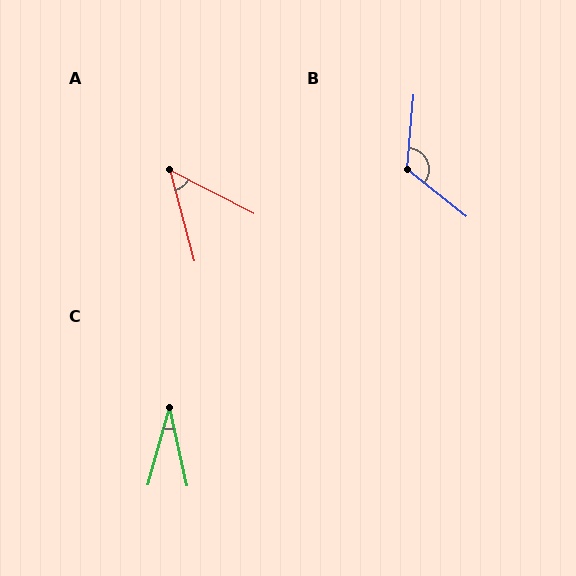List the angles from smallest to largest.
C (28°), A (48°), B (124°).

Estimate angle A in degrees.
Approximately 48 degrees.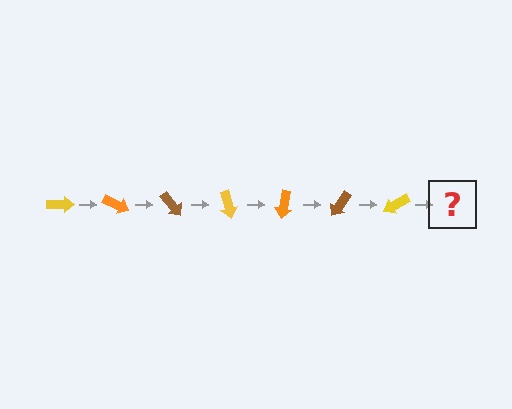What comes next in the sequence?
The next element should be an orange arrow, rotated 175 degrees from the start.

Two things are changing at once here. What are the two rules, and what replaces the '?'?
The two rules are that it rotates 25 degrees each step and the color cycles through yellow, orange, and brown. The '?' should be an orange arrow, rotated 175 degrees from the start.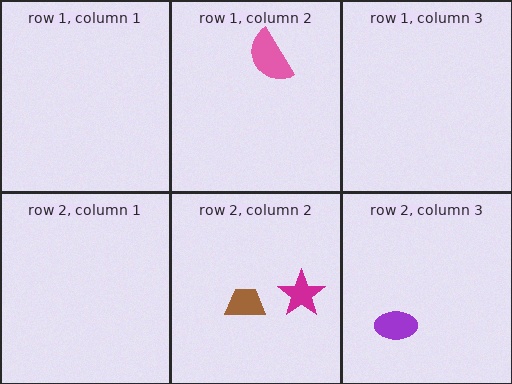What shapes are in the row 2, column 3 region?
The purple ellipse.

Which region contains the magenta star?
The row 2, column 2 region.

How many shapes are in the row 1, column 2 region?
1.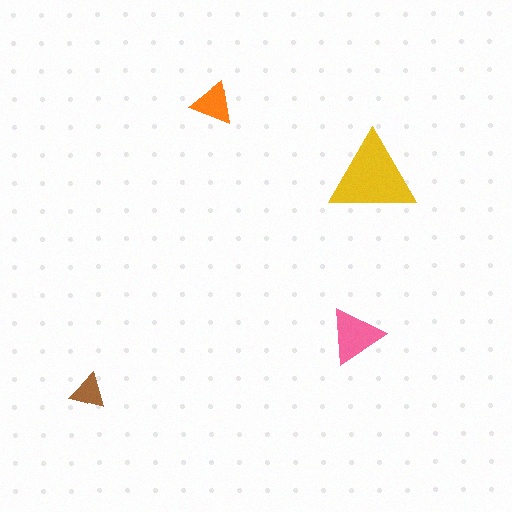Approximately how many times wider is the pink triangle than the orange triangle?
About 1.5 times wider.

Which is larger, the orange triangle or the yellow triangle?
The yellow one.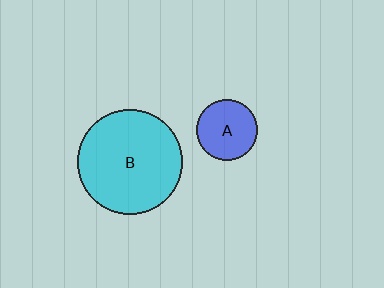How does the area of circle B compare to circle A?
Approximately 3.0 times.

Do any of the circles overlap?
No, none of the circles overlap.